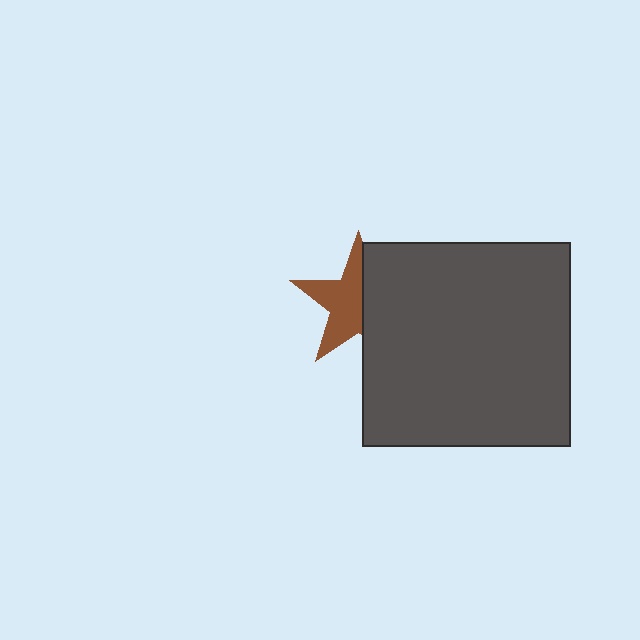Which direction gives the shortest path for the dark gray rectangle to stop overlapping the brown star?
Moving right gives the shortest separation.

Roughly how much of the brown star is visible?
About half of it is visible (roughly 55%).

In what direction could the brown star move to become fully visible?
The brown star could move left. That would shift it out from behind the dark gray rectangle entirely.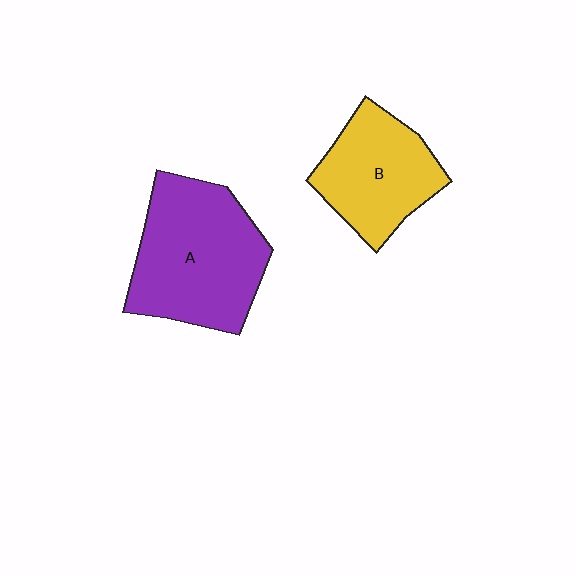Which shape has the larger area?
Shape A (purple).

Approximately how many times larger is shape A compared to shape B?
Approximately 1.4 times.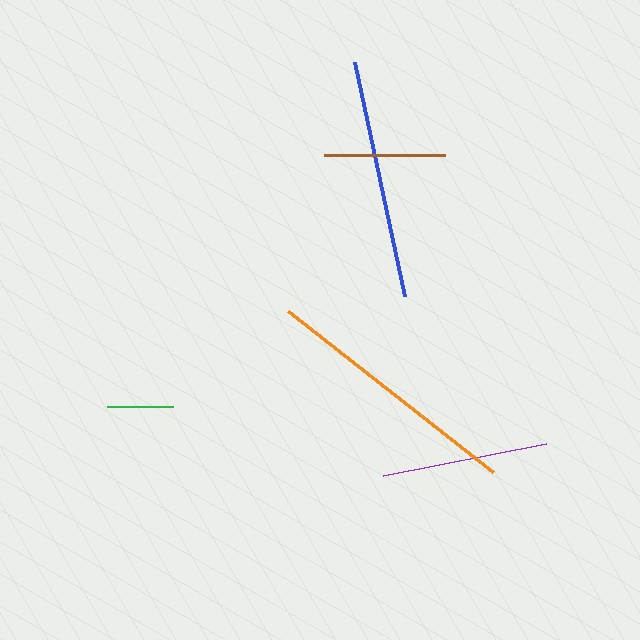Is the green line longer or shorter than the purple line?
The purple line is longer than the green line.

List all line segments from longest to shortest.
From longest to shortest: orange, blue, purple, brown, green.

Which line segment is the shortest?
The green line is the shortest at approximately 66 pixels.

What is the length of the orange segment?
The orange segment is approximately 260 pixels long.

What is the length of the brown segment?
The brown segment is approximately 121 pixels long.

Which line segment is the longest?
The orange line is the longest at approximately 260 pixels.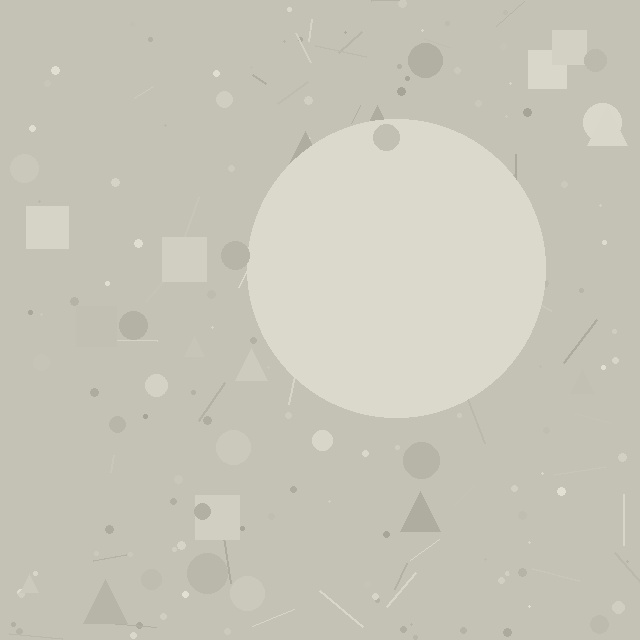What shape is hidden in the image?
A circle is hidden in the image.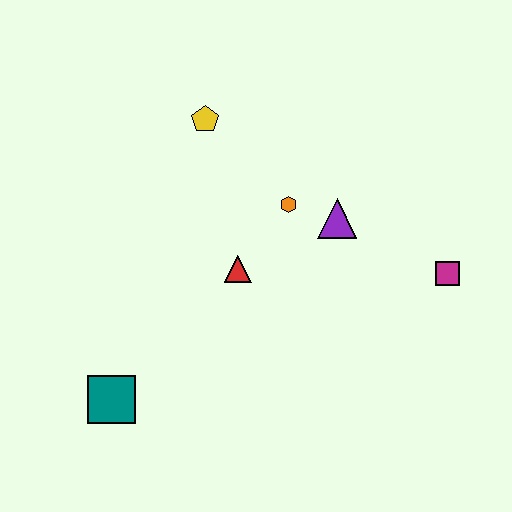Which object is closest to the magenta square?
The purple triangle is closest to the magenta square.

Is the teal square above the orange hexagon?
No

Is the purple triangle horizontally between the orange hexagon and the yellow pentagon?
No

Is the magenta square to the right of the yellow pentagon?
Yes